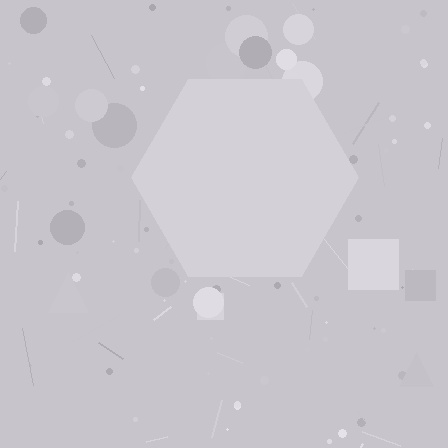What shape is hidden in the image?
A hexagon is hidden in the image.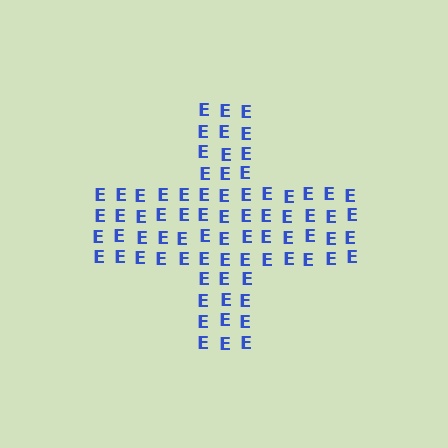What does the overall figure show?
The overall figure shows a cross.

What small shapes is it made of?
It is made of small letter E's.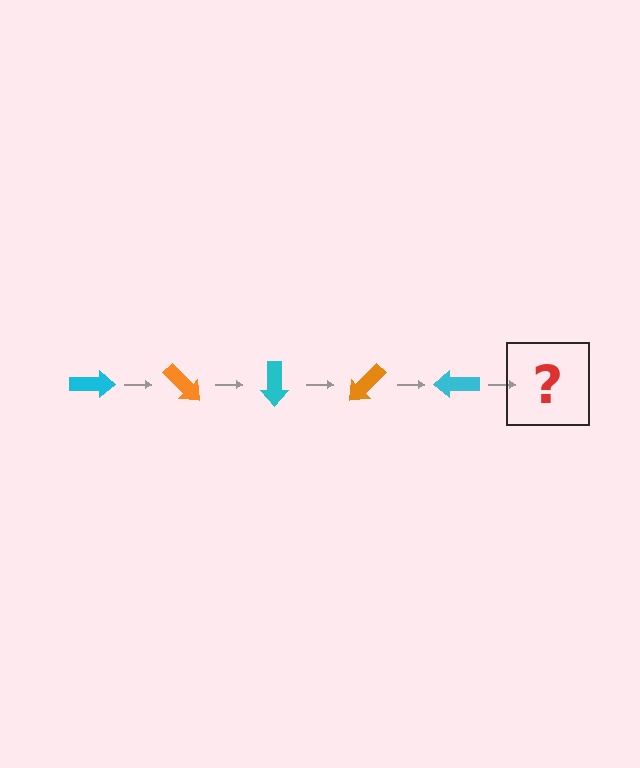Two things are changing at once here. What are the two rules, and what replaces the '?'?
The two rules are that it rotates 45 degrees each step and the color cycles through cyan and orange. The '?' should be an orange arrow, rotated 225 degrees from the start.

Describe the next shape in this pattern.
It should be an orange arrow, rotated 225 degrees from the start.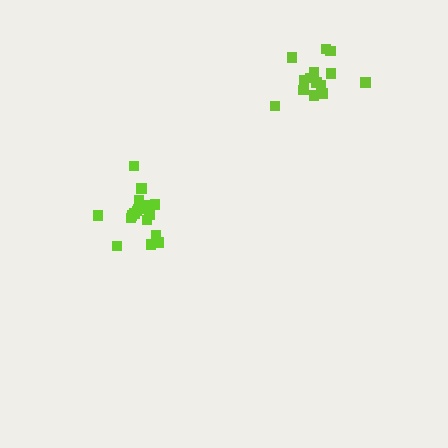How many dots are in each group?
Group 1: 18 dots, Group 2: 14 dots (32 total).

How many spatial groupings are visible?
There are 2 spatial groupings.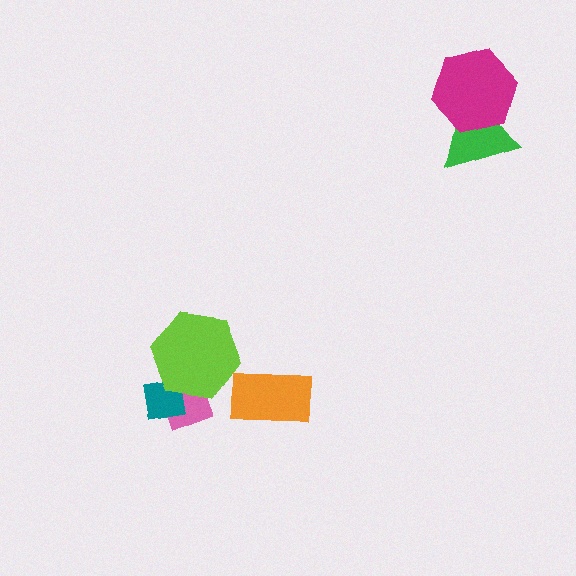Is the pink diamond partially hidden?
Yes, it is partially covered by another shape.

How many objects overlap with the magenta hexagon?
1 object overlaps with the magenta hexagon.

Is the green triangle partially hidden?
Yes, it is partially covered by another shape.